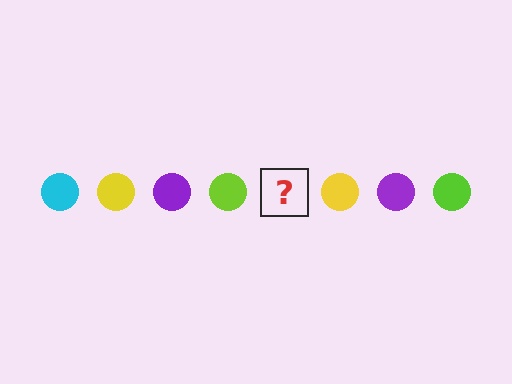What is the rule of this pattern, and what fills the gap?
The rule is that the pattern cycles through cyan, yellow, purple, lime circles. The gap should be filled with a cyan circle.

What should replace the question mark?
The question mark should be replaced with a cyan circle.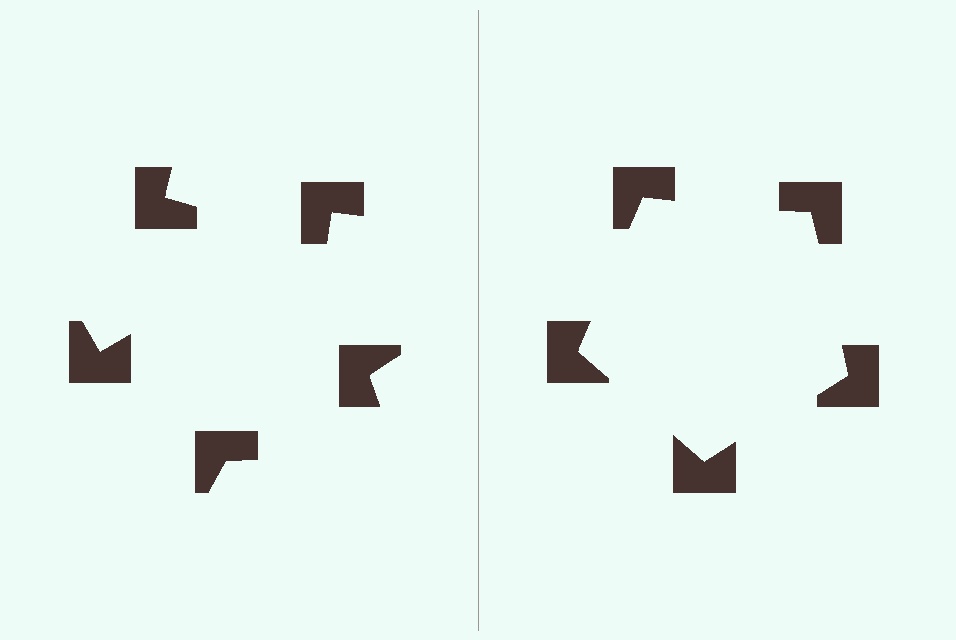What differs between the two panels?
The notched squares are positioned identically on both sides; only the wedge orientations differ. On the right they align to a pentagon; on the left they are misaligned.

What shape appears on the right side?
An illusory pentagon.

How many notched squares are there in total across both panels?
10 — 5 on each side.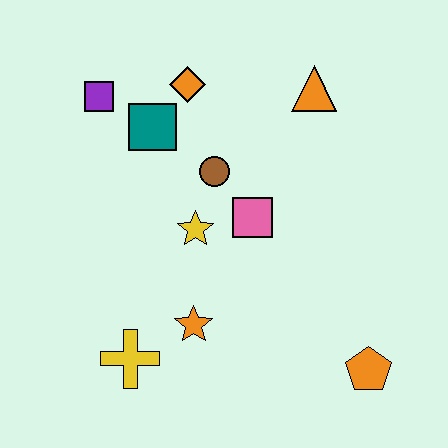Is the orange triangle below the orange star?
No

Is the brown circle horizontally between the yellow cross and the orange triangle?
Yes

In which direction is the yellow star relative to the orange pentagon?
The yellow star is to the left of the orange pentagon.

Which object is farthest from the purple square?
The orange pentagon is farthest from the purple square.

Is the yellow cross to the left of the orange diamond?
Yes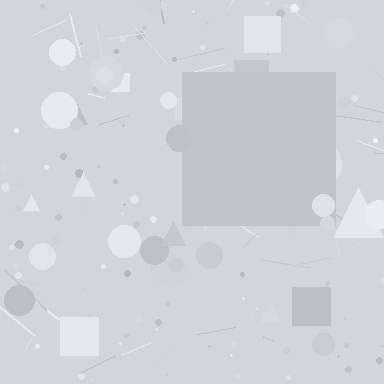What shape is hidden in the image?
A square is hidden in the image.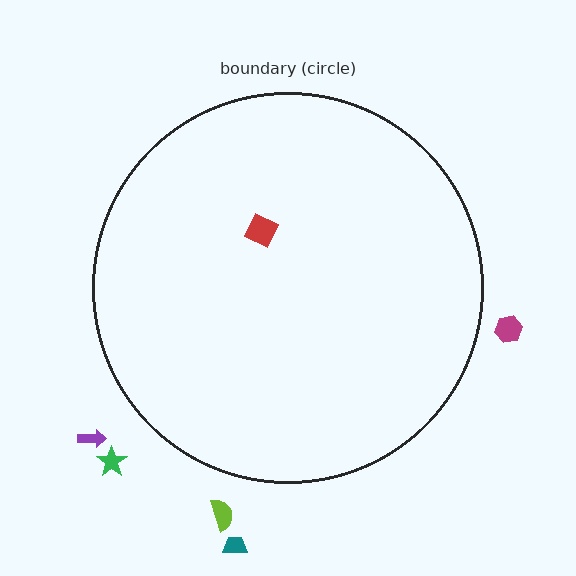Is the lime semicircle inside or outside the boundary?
Outside.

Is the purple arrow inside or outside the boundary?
Outside.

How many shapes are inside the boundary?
1 inside, 5 outside.